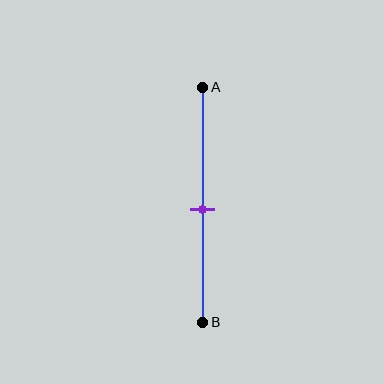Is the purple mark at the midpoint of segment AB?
Yes, the mark is approximately at the midpoint.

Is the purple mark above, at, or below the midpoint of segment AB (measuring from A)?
The purple mark is approximately at the midpoint of segment AB.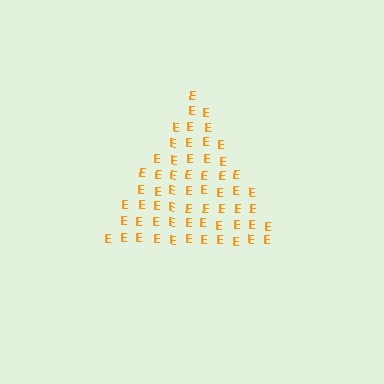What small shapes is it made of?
It is made of small letter E's.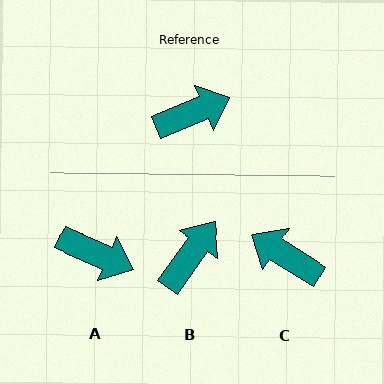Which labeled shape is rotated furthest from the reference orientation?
C, about 125 degrees away.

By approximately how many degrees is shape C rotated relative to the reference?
Approximately 125 degrees counter-clockwise.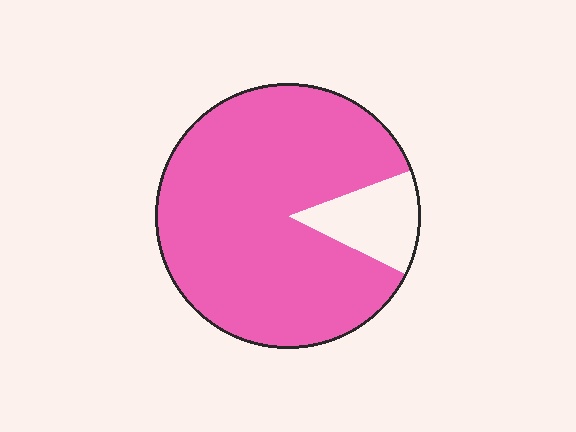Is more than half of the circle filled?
Yes.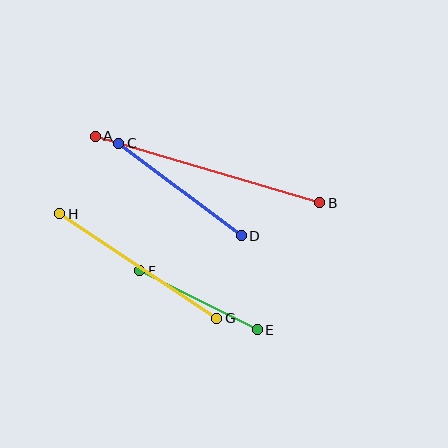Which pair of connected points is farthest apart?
Points A and B are farthest apart.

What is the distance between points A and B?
The distance is approximately 235 pixels.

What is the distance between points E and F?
The distance is approximately 132 pixels.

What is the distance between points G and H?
The distance is approximately 189 pixels.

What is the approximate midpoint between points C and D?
The midpoint is at approximately (180, 190) pixels.